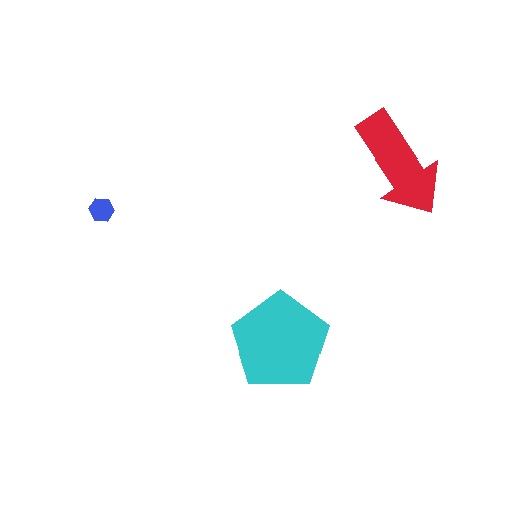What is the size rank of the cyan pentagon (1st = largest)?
1st.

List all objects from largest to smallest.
The cyan pentagon, the red arrow, the blue hexagon.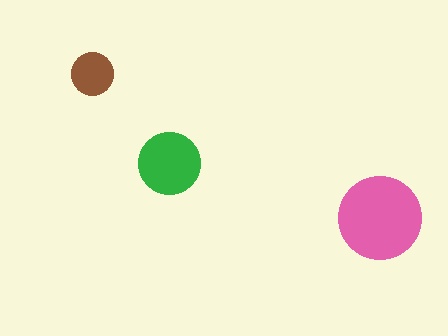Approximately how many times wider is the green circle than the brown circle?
About 1.5 times wider.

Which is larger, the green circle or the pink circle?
The pink one.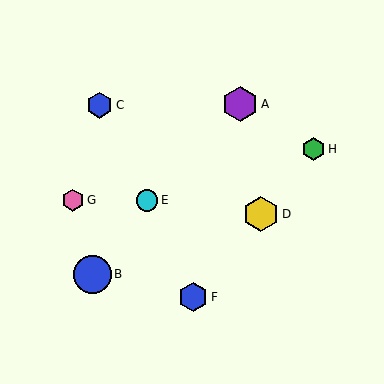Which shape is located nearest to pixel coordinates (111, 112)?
The blue hexagon (labeled C) at (99, 105) is nearest to that location.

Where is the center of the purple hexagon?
The center of the purple hexagon is at (240, 104).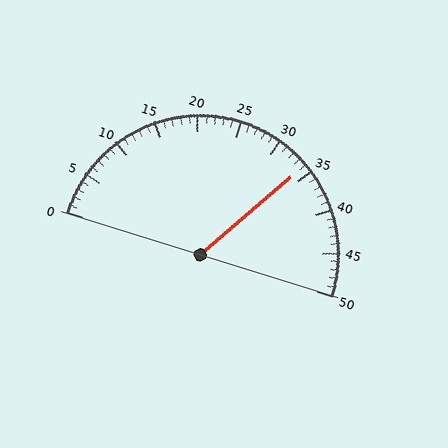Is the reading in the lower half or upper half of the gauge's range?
The reading is in the upper half of the range (0 to 50).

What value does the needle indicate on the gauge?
The needle indicates approximately 34.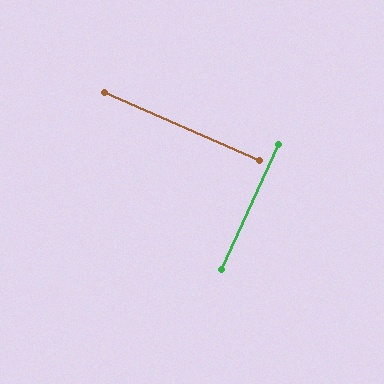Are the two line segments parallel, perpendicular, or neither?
Perpendicular — they meet at approximately 89°.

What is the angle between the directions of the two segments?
Approximately 89 degrees.